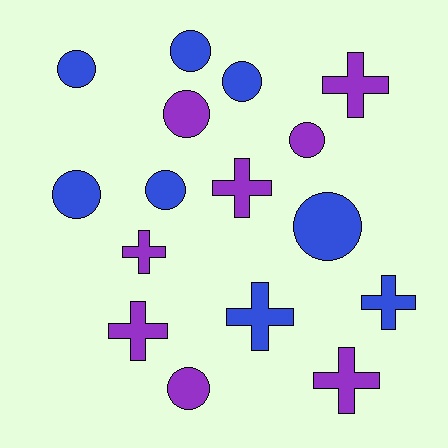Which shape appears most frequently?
Circle, with 9 objects.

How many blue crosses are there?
There are 2 blue crosses.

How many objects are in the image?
There are 16 objects.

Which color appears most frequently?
Blue, with 8 objects.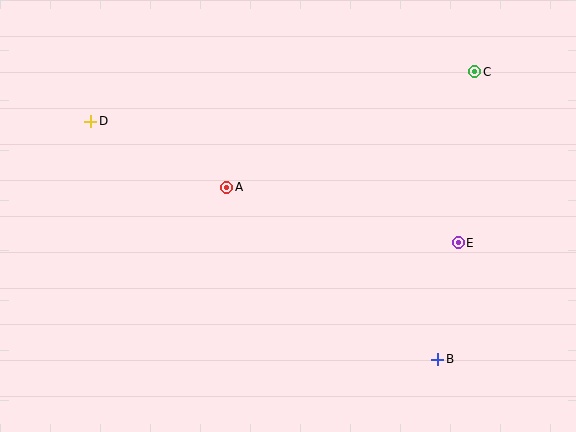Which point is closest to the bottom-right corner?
Point B is closest to the bottom-right corner.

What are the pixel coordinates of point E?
Point E is at (458, 243).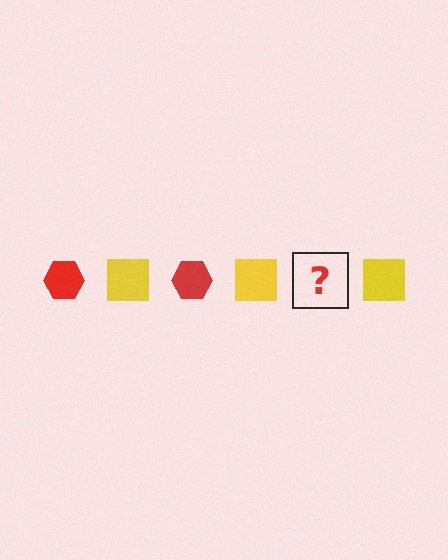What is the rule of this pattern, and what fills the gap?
The rule is that the pattern alternates between red hexagon and yellow square. The gap should be filled with a red hexagon.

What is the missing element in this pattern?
The missing element is a red hexagon.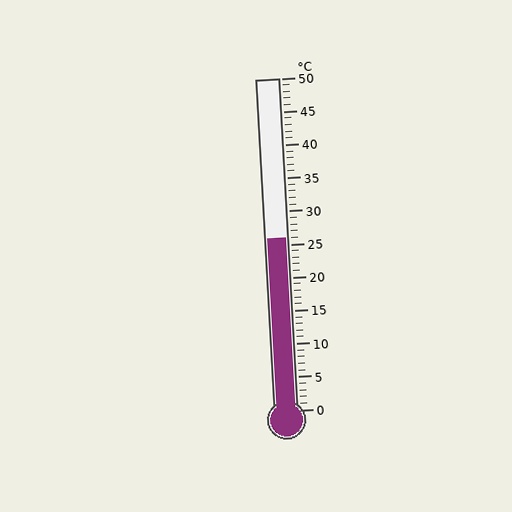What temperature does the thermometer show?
The thermometer shows approximately 26°C.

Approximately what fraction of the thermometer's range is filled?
The thermometer is filled to approximately 50% of its range.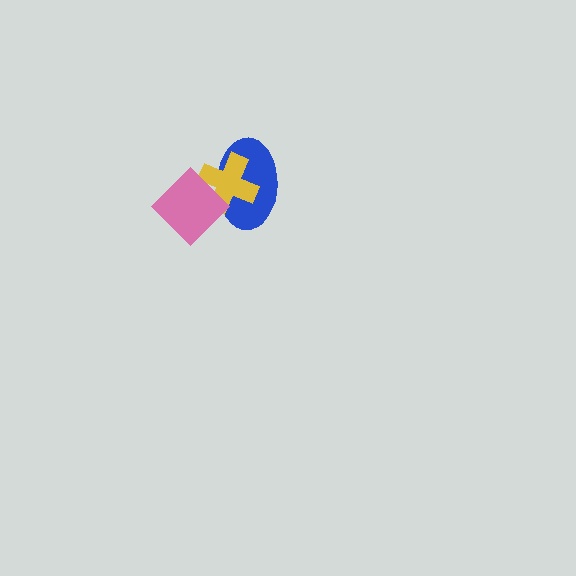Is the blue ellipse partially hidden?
Yes, it is partially covered by another shape.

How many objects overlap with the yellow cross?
2 objects overlap with the yellow cross.